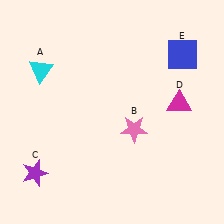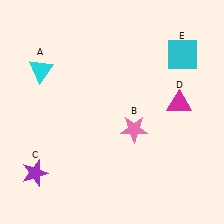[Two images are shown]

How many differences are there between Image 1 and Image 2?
There is 1 difference between the two images.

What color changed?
The square (E) changed from blue in Image 1 to cyan in Image 2.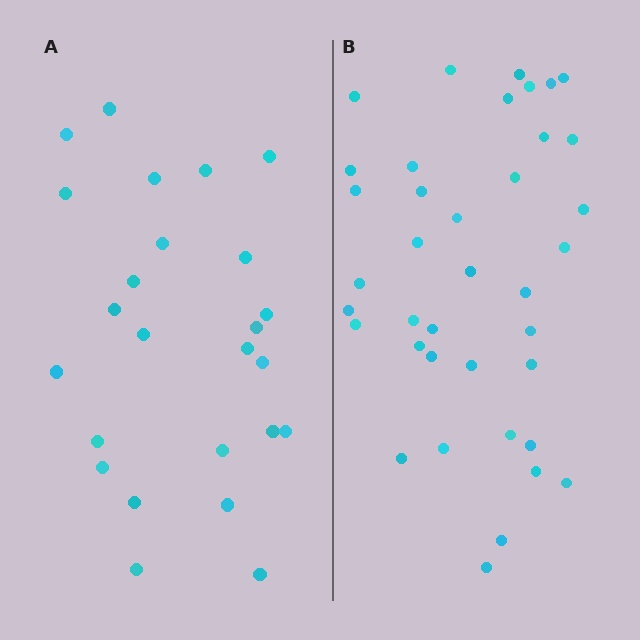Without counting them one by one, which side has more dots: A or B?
Region B (the right region) has more dots.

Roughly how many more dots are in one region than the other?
Region B has approximately 15 more dots than region A.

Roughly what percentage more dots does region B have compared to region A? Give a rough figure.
About 50% more.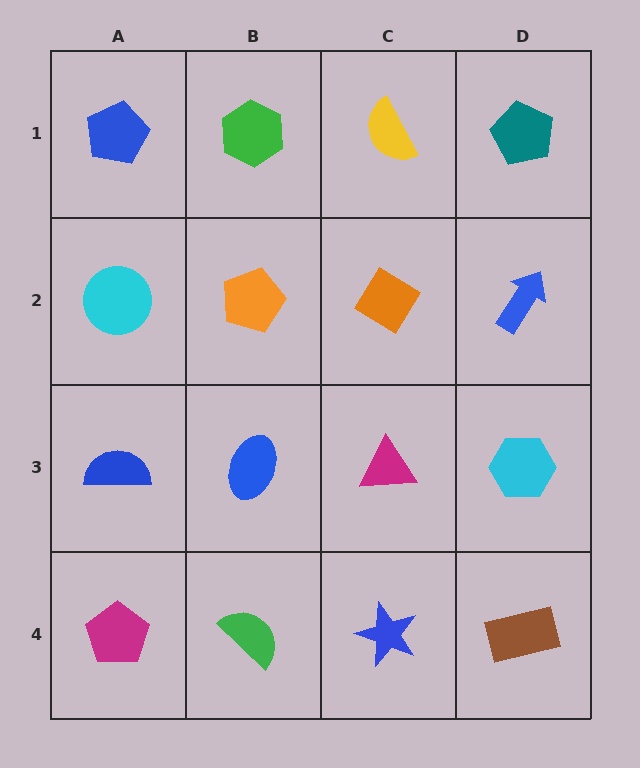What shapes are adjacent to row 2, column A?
A blue pentagon (row 1, column A), a blue semicircle (row 3, column A), an orange pentagon (row 2, column B).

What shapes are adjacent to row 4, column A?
A blue semicircle (row 3, column A), a green semicircle (row 4, column B).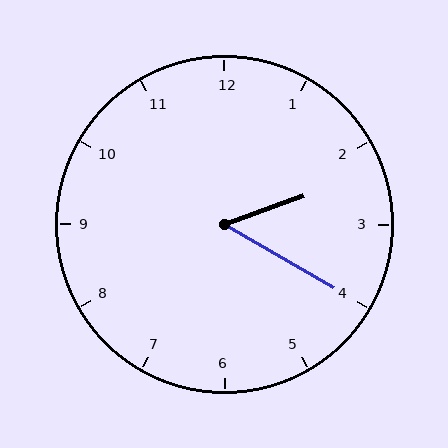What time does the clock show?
2:20.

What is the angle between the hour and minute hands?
Approximately 50 degrees.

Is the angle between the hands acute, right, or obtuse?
It is acute.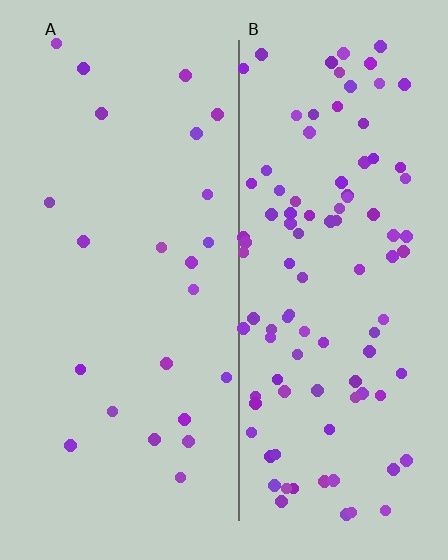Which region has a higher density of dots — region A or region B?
B (the right).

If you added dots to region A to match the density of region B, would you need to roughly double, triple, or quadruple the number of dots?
Approximately quadruple.